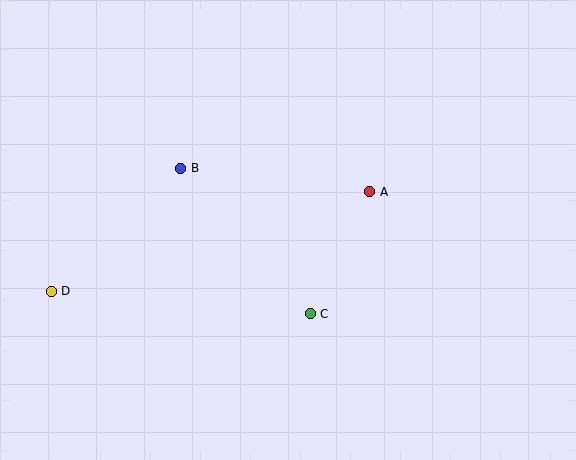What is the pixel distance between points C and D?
The distance between C and D is 260 pixels.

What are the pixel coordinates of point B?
Point B is at (181, 169).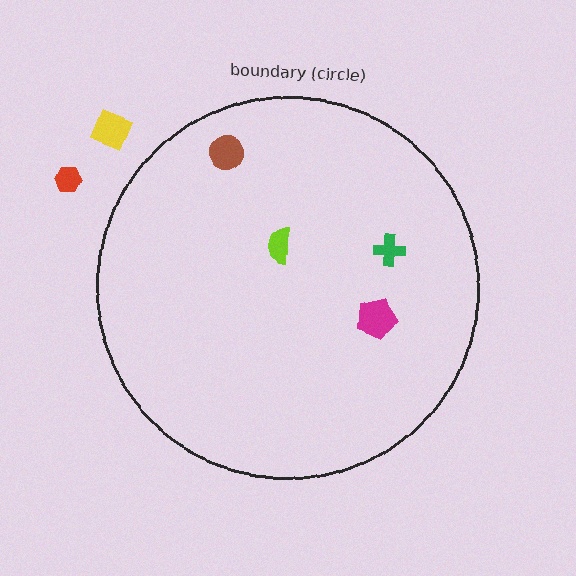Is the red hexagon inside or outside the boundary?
Outside.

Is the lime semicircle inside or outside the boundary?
Inside.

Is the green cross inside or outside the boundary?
Inside.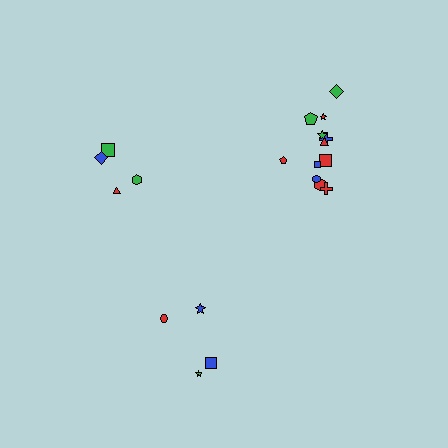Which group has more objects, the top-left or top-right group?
The top-right group.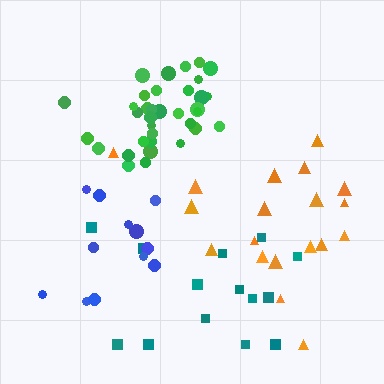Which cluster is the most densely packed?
Green.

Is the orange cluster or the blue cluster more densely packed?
Blue.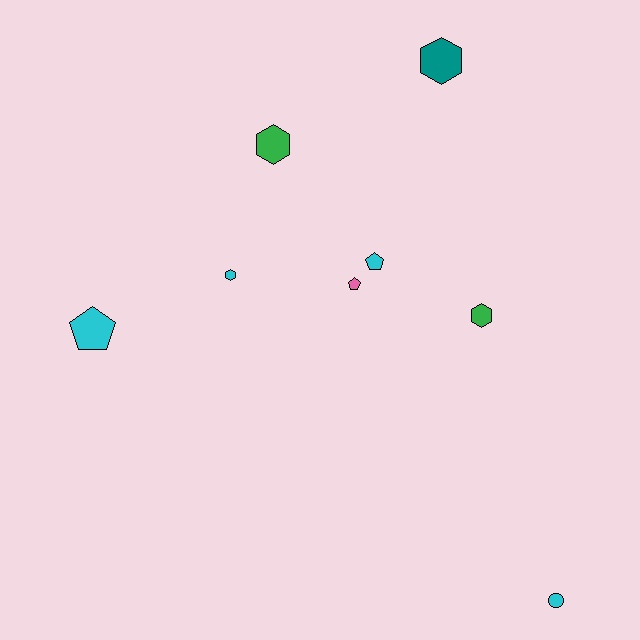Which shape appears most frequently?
Hexagon, with 4 objects.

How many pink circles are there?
There are no pink circles.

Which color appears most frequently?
Cyan, with 4 objects.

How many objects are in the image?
There are 8 objects.